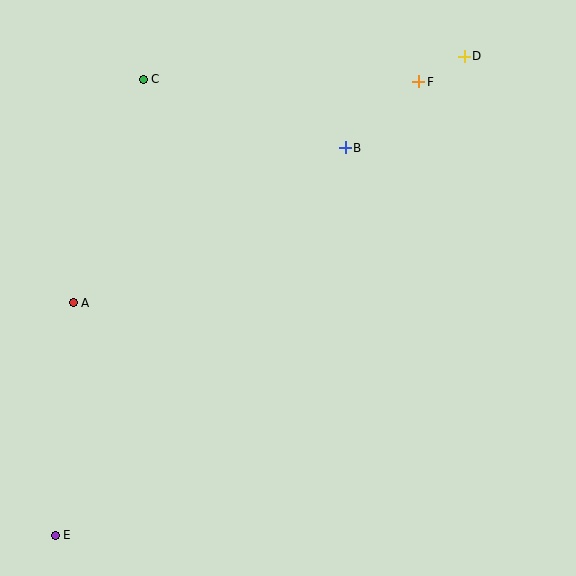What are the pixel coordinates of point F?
Point F is at (419, 82).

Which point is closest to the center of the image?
Point B at (345, 148) is closest to the center.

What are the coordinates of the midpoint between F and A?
The midpoint between F and A is at (246, 192).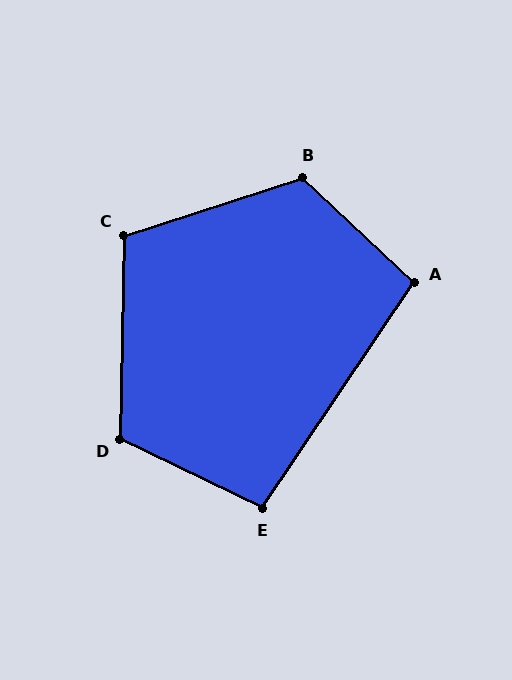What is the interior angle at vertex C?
Approximately 109 degrees (obtuse).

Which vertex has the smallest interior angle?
E, at approximately 98 degrees.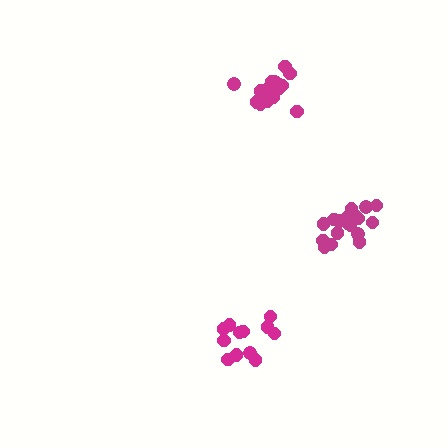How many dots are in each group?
Group 1: 18 dots, Group 2: 18 dots, Group 3: 12 dots (48 total).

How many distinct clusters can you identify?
There are 3 distinct clusters.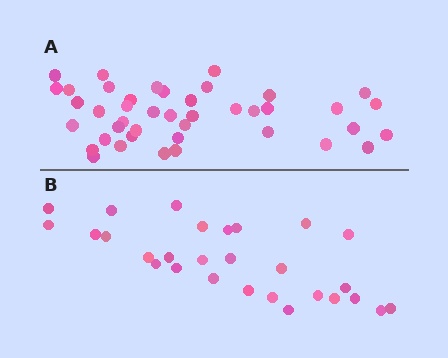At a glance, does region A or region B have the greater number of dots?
Region A (the top region) has more dots.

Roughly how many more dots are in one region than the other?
Region A has approximately 15 more dots than region B.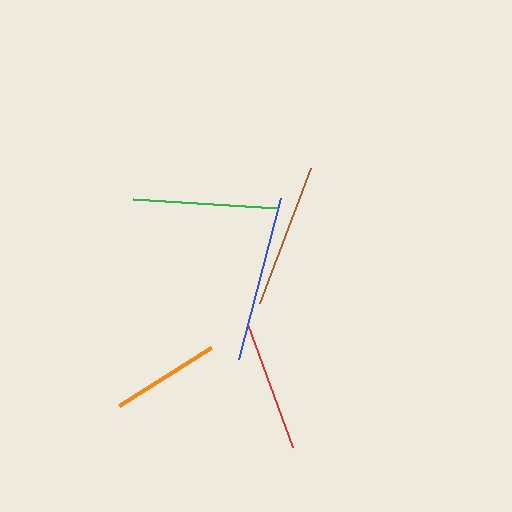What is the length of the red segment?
The red segment is approximately 131 pixels long.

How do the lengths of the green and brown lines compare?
The green and brown lines are approximately the same length.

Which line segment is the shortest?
The orange line is the shortest at approximately 109 pixels.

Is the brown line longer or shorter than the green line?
The green line is longer than the brown line.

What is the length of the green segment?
The green segment is approximately 144 pixels long.